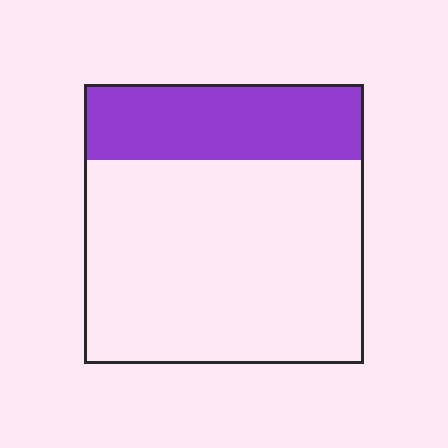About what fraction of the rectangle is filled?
About one quarter (1/4).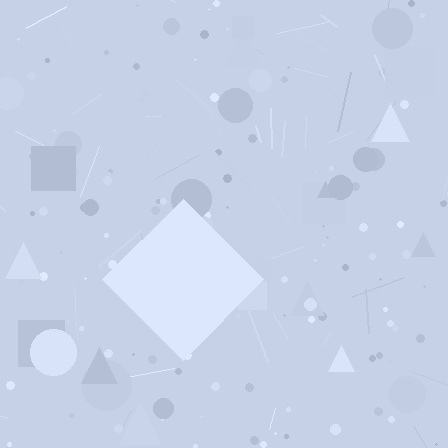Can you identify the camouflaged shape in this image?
The camouflaged shape is a diamond.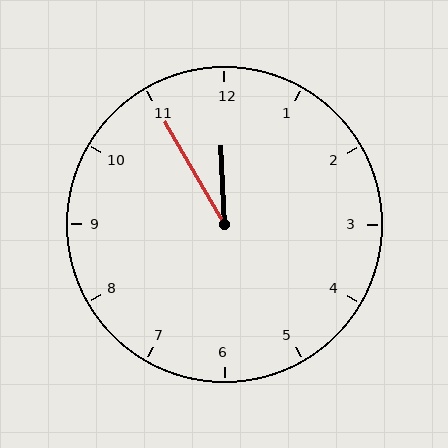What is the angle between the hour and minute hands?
Approximately 28 degrees.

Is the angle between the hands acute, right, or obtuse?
It is acute.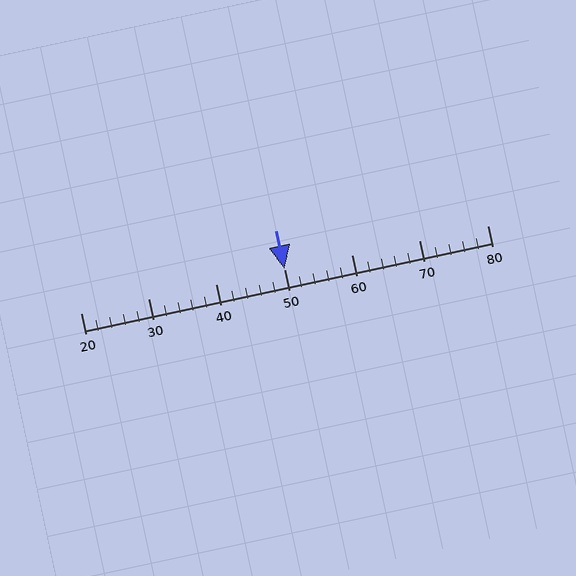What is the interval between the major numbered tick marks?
The major tick marks are spaced 10 units apart.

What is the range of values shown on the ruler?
The ruler shows values from 20 to 80.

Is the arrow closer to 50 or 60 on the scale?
The arrow is closer to 50.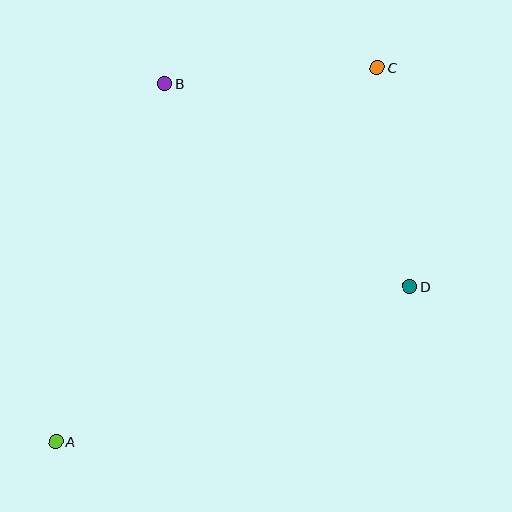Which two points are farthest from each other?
Points A and C are farthest from each other.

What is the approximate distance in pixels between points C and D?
The distance between C and D is approximately 221 pixels.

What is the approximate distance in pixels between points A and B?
The distance between A and B is approximately 374 pixels.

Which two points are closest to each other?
Points B and C are closest to each other.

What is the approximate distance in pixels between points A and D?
The distance between A and D is approximately 387 pixels.